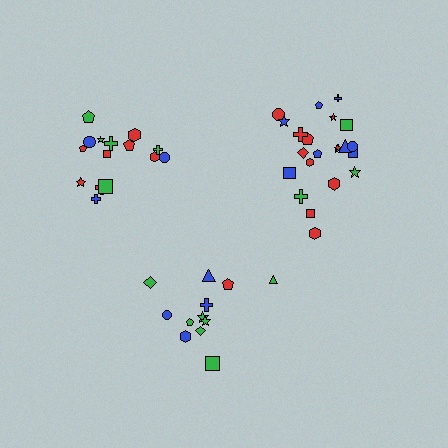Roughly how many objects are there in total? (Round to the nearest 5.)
Roughly 50 objects in total.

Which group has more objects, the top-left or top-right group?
The top-right group.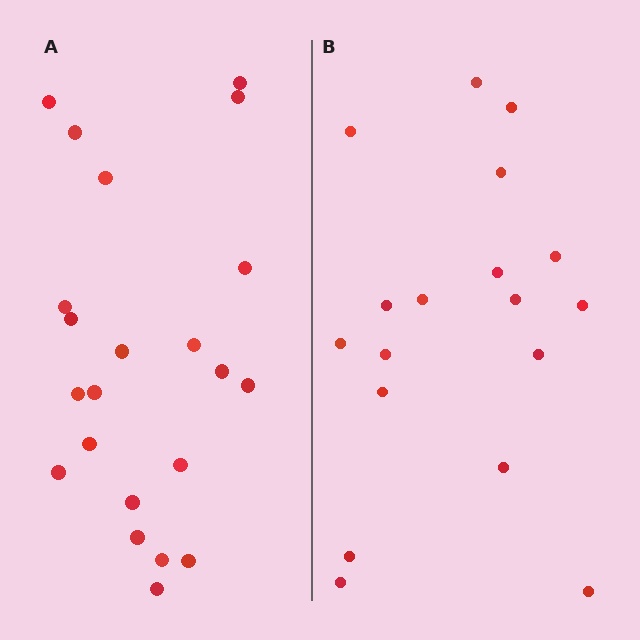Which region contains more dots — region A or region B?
Region A (the left region) has more dots.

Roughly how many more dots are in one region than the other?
Region A has about 4 more dots than region B.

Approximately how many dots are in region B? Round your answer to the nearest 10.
About 20 dots. (The exact count is 18, which rounds to 20.)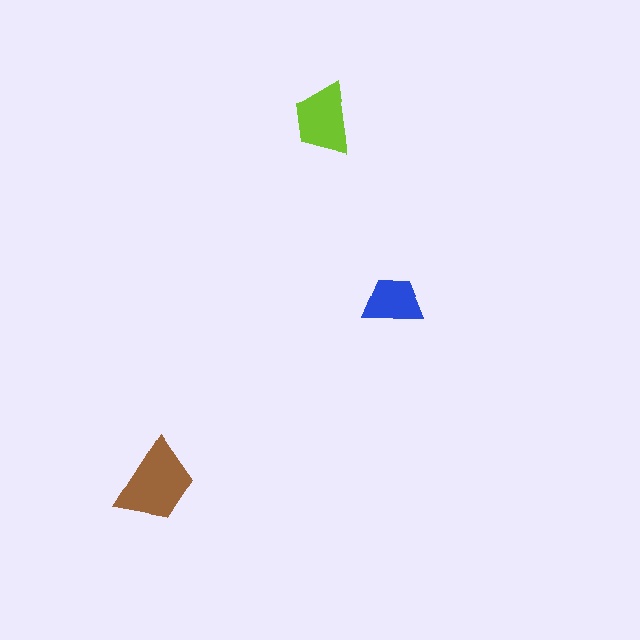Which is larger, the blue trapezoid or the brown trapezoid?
The brown one.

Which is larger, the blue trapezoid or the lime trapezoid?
The lime one.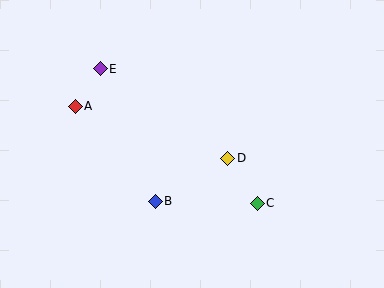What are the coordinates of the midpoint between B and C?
The midpoint between B and C is at (206, 202).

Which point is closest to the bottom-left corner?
Point B is closest to the bottom-left corner.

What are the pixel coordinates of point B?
Point B is at (155, 201).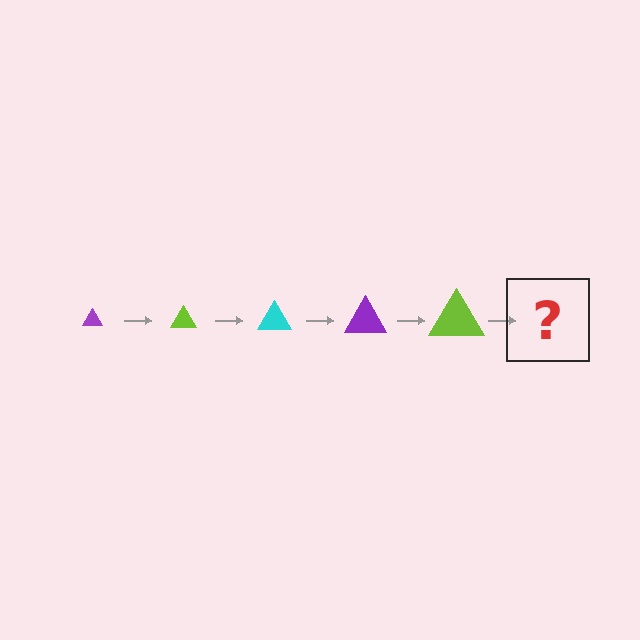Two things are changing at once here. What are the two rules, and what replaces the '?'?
The two rules are that the triangle grows larger each step and the color cycles through purple, lime, and cyan. The '?' should be a cyan triangle, larger than the previous one.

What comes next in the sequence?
The next element should be a cyan triangle, larger than the previous one.